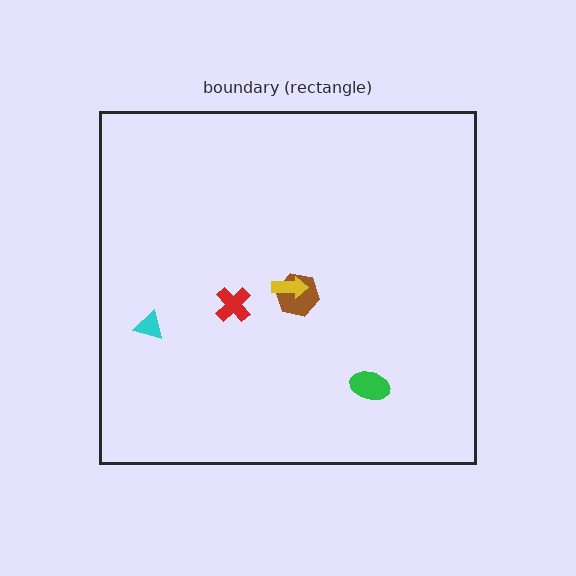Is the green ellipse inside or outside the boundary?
Inside.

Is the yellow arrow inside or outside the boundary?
Inside.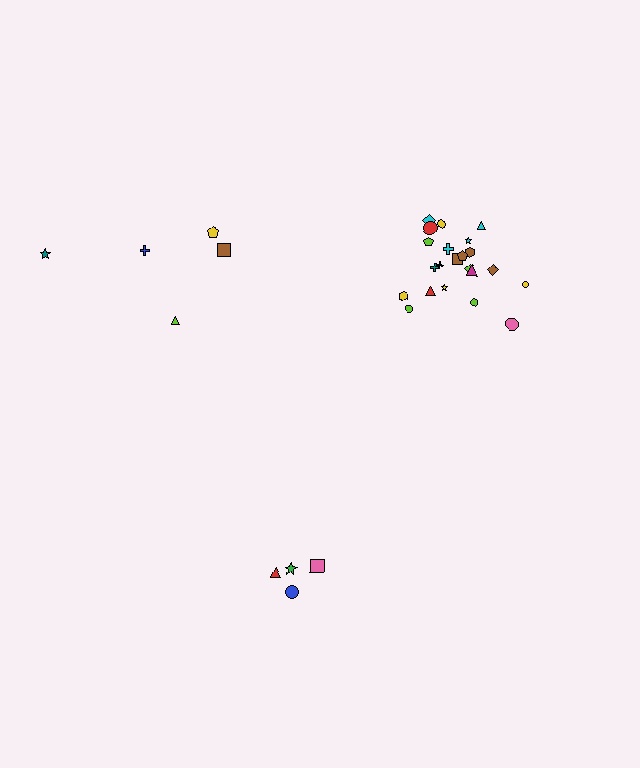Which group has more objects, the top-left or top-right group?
The top-right group.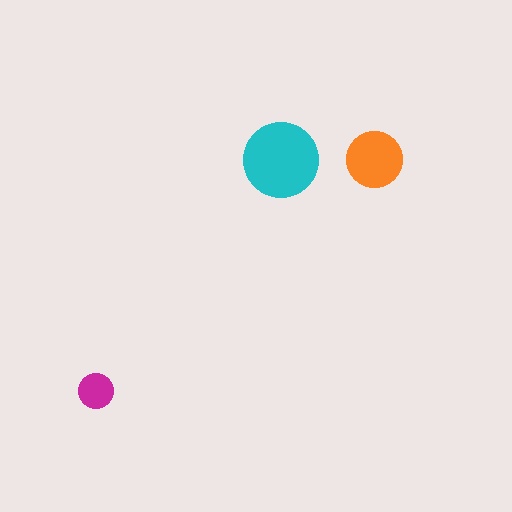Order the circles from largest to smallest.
the cyan one, the orange one, the magenta one.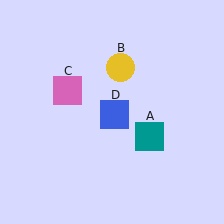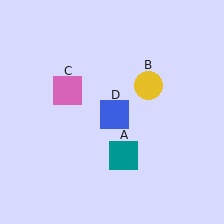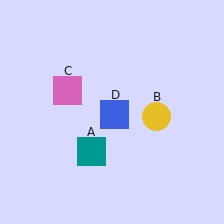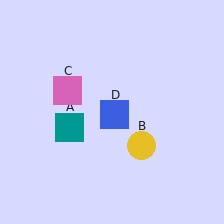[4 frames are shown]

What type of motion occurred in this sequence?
The teal square (object A), yellow circle (object B) rotated clockwise around the center of the scene.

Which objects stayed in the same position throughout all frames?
Pink square (object C) and blue square (object D) remained stationary.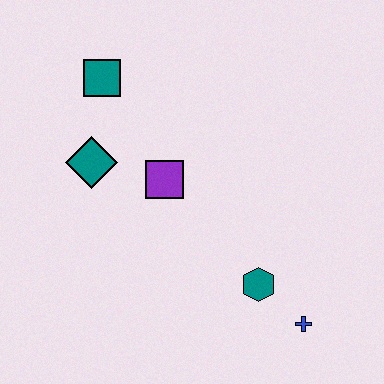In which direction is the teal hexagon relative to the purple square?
The teal hexagon is below the purple square.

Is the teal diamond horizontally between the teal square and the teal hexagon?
No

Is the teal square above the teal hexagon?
Yes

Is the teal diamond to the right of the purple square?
No